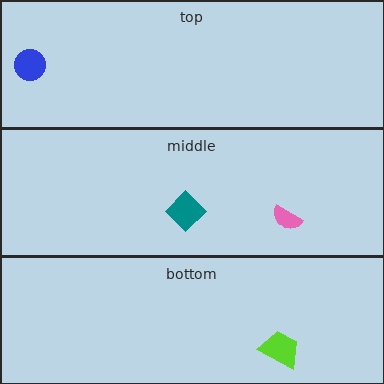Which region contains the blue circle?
The top region.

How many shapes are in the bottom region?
1.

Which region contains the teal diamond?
The middle region.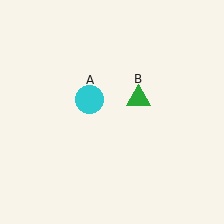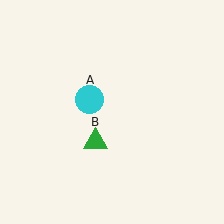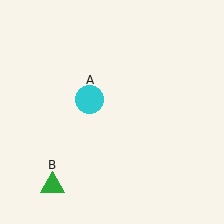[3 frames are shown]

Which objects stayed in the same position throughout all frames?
Cyan circle (object A) remained stationary.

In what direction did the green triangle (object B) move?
The green triangle (object B) moved down and to the left.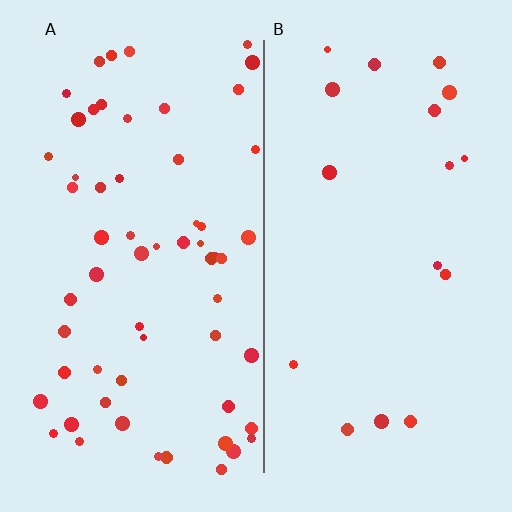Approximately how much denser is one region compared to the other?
Approximately 3.5× — region A over region B.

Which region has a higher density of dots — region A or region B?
A (the left).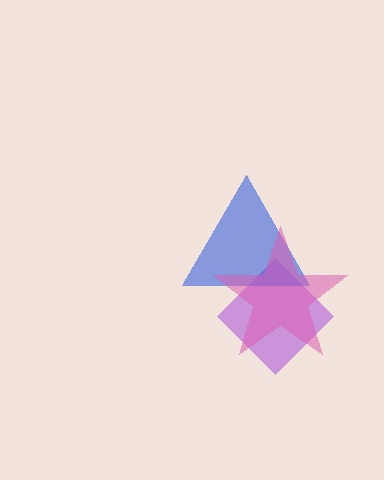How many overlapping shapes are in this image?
There are 3 overlapping shapes in the image.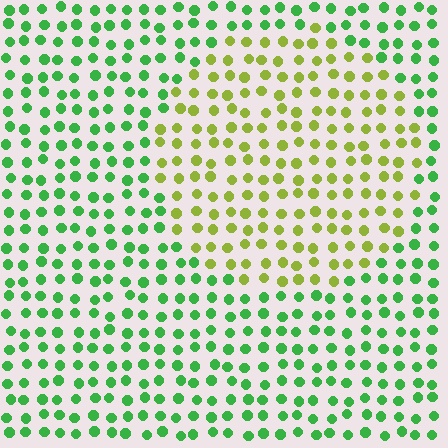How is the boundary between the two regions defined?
The boundary is defined purely by a slight shift in hue (about 48 degrees). Spacing, size, and orientation are identical on both sides.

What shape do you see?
I see a circle.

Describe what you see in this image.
The image is filled with small green elements in a uniform arrangement. A circle-shaped region is visible where the elements are tinted to a slightly different hue, forming a subtle color boundary.